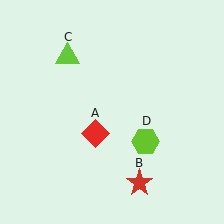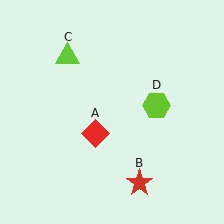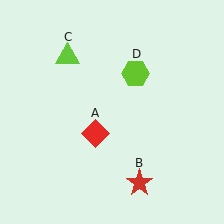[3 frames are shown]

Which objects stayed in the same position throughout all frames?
Red diamond (object A) and red star (object B) and lime triangle (object C) remained stationary.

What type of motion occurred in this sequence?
The lime hexagon (object D) rotated counterclockwise around the center of the scene.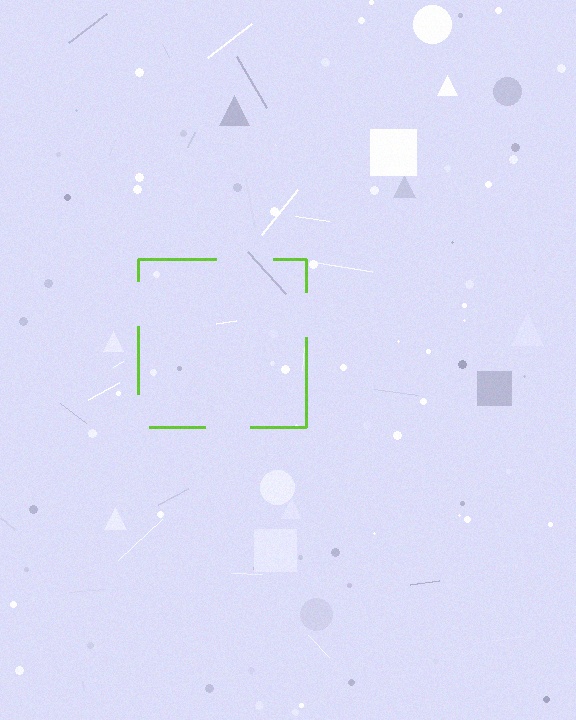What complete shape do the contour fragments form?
The contour fragments form a square.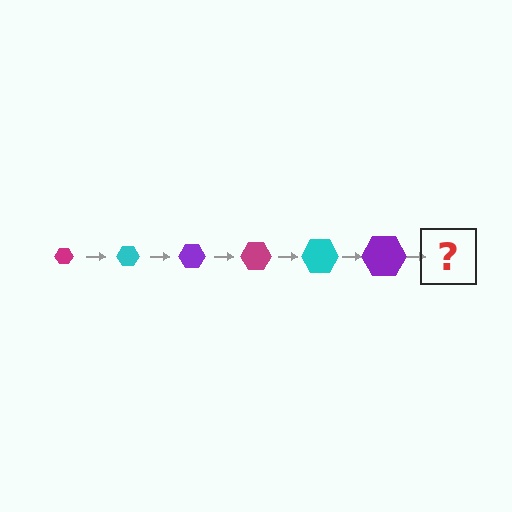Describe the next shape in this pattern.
It should be a magenta hexagon, larger than the previous one.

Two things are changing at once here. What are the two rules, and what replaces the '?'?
The two rules are that the hexagon grows larger each step and the color cycles through magenta, cyan, and purple. The '?' should be a magenta hexagon, larger than the previous one.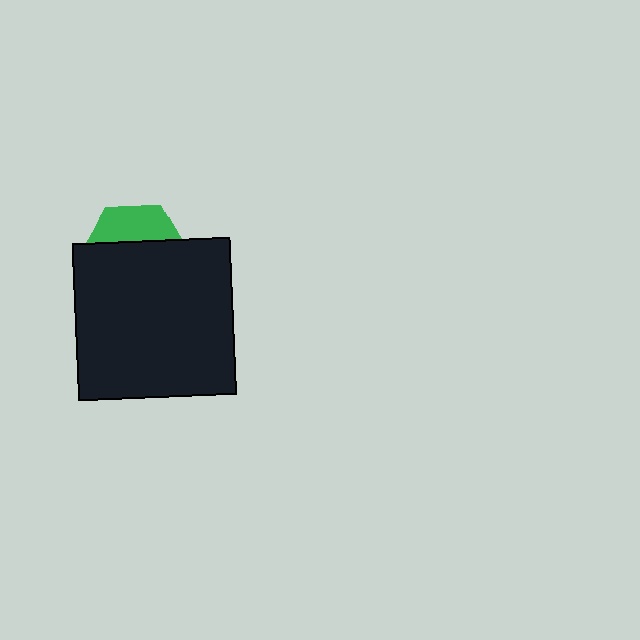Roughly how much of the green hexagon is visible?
A small part of it is visible (roughly 33%).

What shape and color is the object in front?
The object in front is a black square.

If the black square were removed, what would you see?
You would see the complete green hexagon.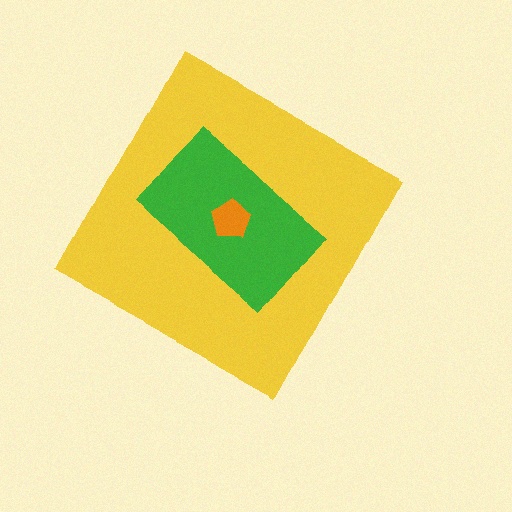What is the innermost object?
The orange pentagon.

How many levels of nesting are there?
3.